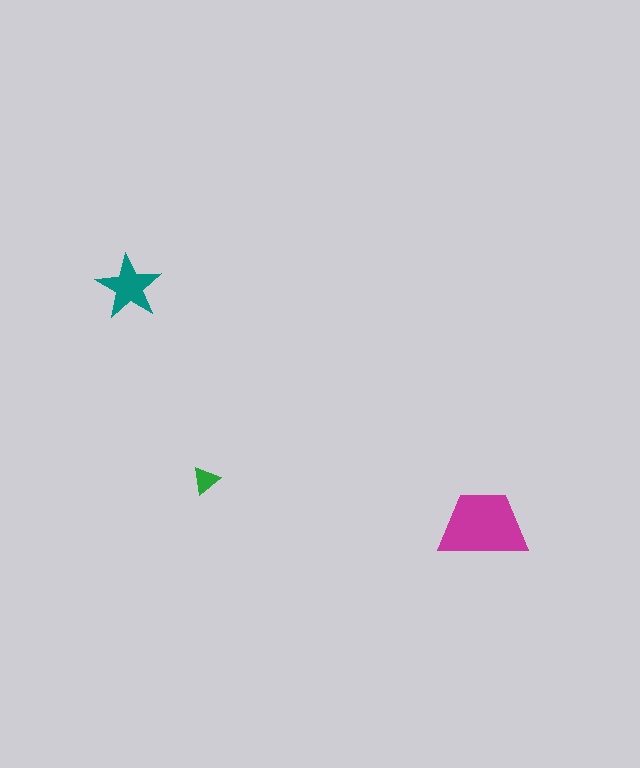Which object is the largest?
The magenta trapezoid.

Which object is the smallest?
The green triangle.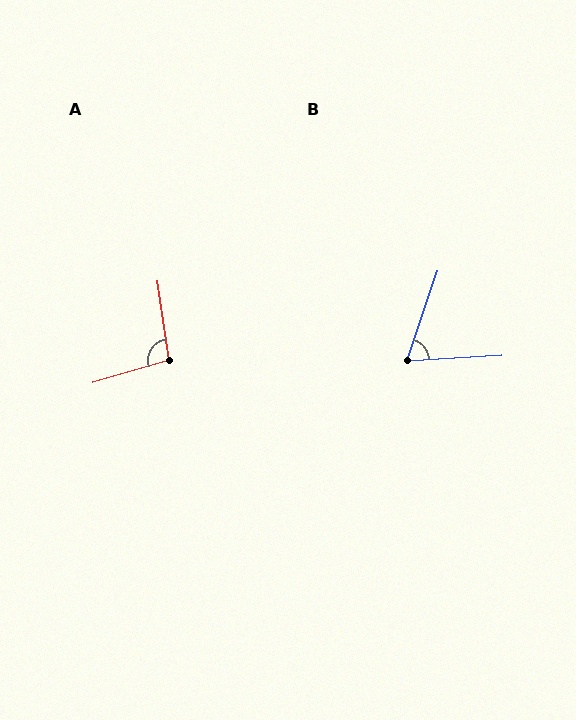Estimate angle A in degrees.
Approximately 98 degrees.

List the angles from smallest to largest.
B (68°), A (98°).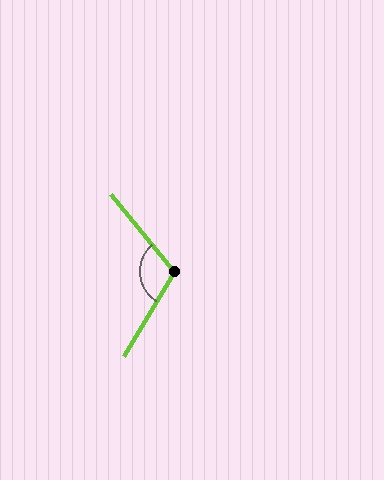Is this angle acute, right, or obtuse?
It is obtuse.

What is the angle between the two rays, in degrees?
Approximately 110 degrees.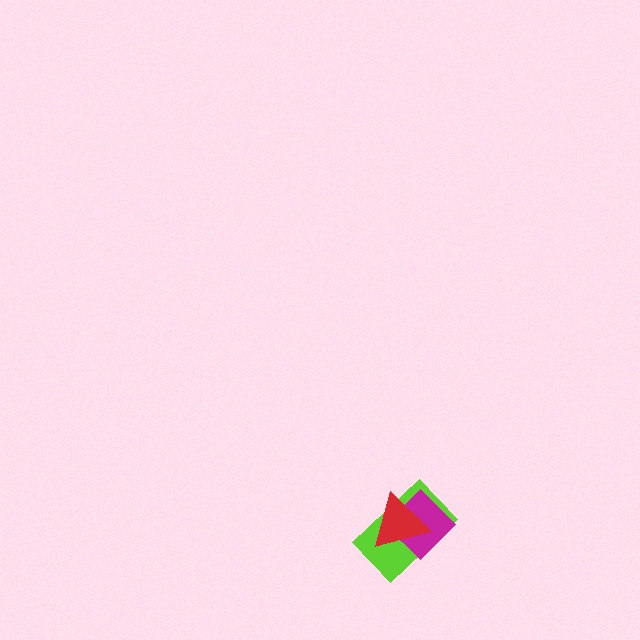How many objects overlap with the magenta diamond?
2 objects overlap with the magenta diamond.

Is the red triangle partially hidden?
No, no other shape covers it.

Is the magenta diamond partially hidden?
Yes, it is partially covered by another shape.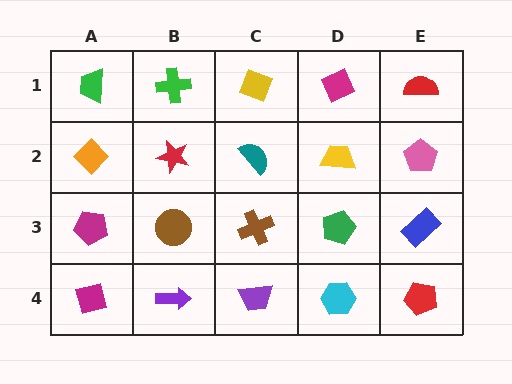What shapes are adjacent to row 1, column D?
A yellow trapezoid (row 2, column D), a yellow diamond (row 1, column C), a red semicircle (row 1, column E).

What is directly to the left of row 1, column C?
A green cross.